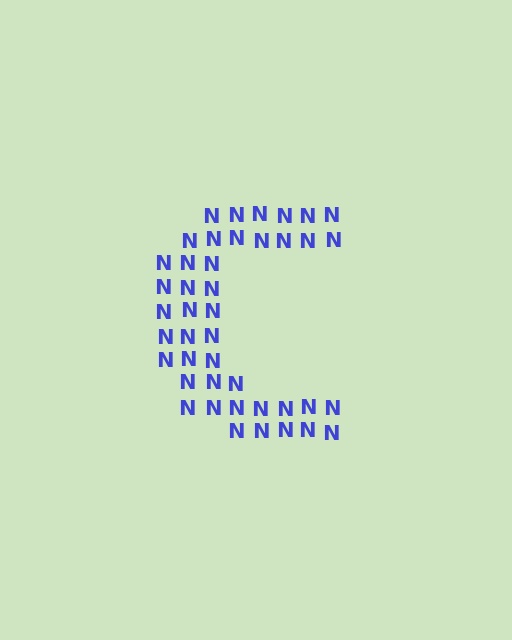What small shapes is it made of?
It is made of small letter N's.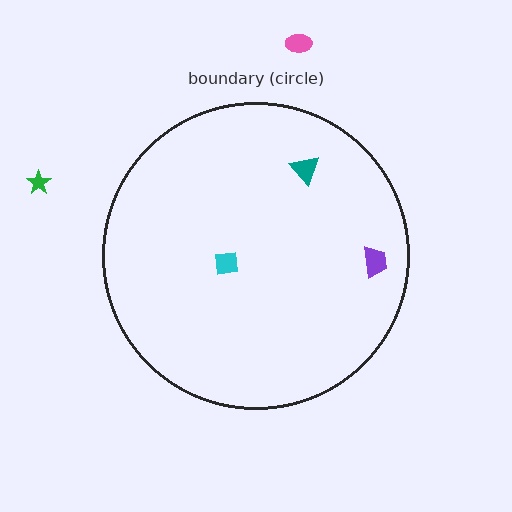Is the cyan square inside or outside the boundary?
Inside.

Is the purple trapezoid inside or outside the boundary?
Inside.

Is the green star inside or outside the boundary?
Outside.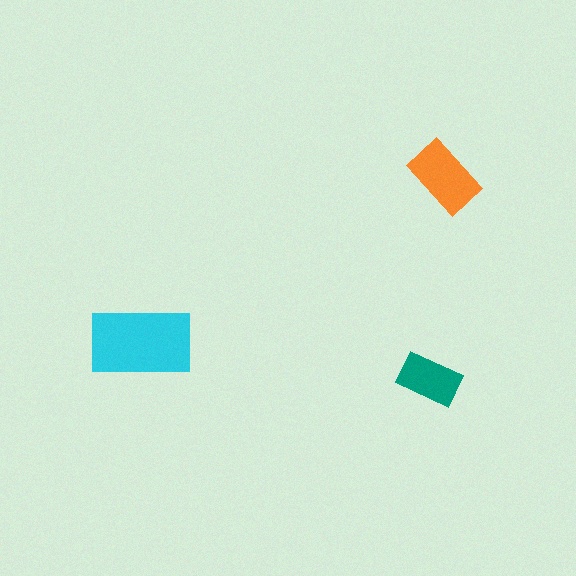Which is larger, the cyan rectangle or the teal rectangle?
The cyan one.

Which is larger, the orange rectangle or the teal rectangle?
The orange one.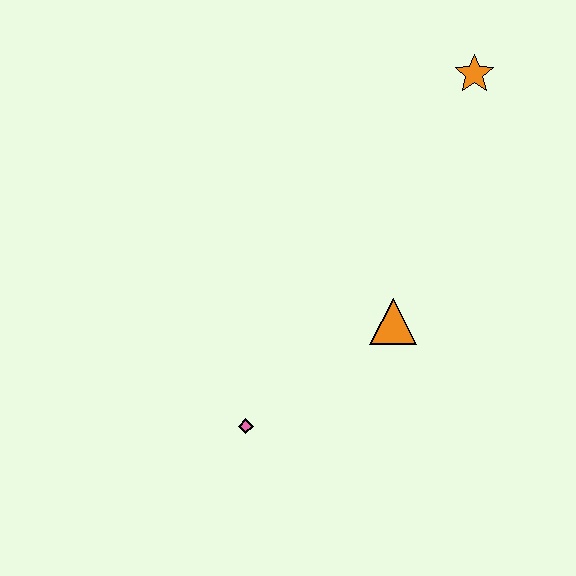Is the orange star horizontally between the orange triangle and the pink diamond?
No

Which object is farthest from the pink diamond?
The orange star is farthest from the pink diamond.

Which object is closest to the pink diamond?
The orange triangle is closest to the pink diamond.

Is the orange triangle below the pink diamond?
No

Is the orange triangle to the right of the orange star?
No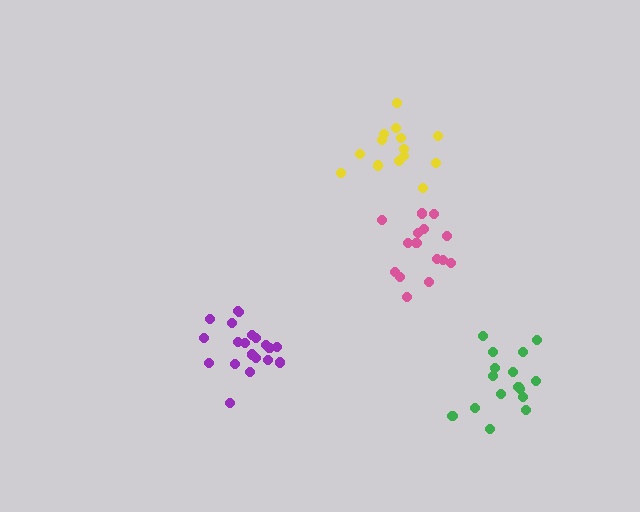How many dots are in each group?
Group 1: 20 dots, Group 2: 16 dots, Group 3: 14 dots, Group 4: 15 dots (65 total).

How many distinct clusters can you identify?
There are 4 distinct clusters.